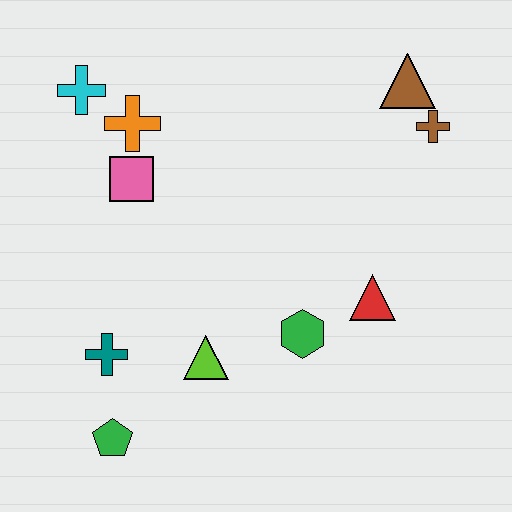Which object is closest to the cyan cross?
The orange cross is closest to the cyan cross.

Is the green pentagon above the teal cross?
No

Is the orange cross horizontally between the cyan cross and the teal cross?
No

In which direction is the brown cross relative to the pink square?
The brown cross is to the right of the pink square.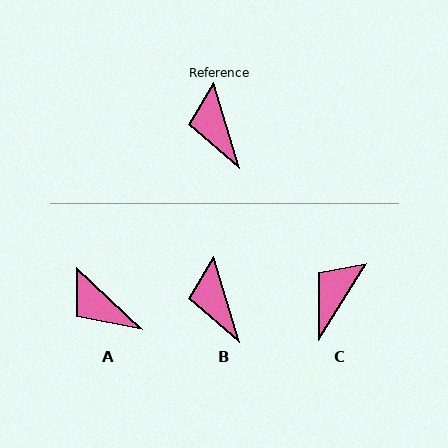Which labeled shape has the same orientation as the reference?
B.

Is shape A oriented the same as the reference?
No, it is off by about 30 degrees.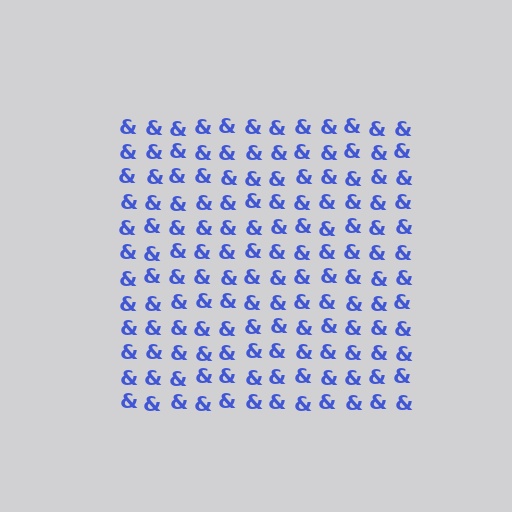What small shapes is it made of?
It is made of small ampersands.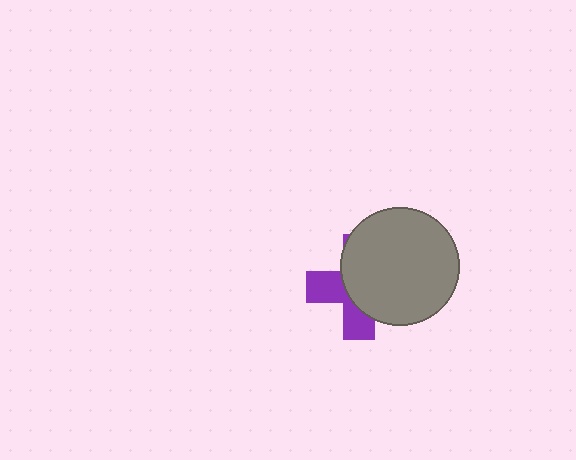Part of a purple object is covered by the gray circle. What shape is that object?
It is a cross.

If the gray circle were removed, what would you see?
You would see the complete purple cross.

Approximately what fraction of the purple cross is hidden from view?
Roughly 61% of the purple cross is hidden behind the gray circle.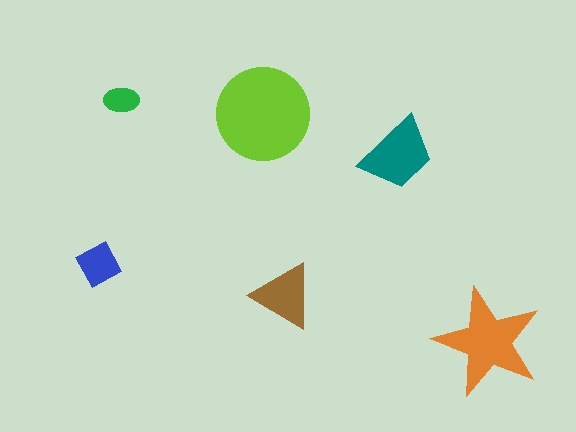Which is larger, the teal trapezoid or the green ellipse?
The teal trapezoid.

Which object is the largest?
The lime circle.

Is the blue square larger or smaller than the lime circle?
Smaller.